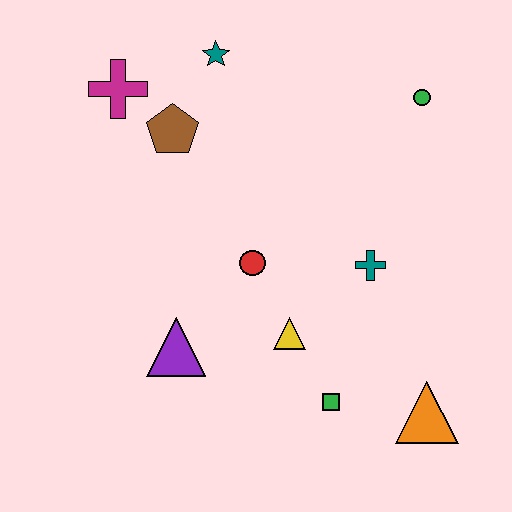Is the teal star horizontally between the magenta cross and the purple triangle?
No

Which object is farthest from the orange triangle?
The magenta cross is farthest from the orange triangle.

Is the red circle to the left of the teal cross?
Yes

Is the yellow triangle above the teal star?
No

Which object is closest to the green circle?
The teal cross is closest to the green circle.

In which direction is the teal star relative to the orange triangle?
The teal star is above the orange triangle.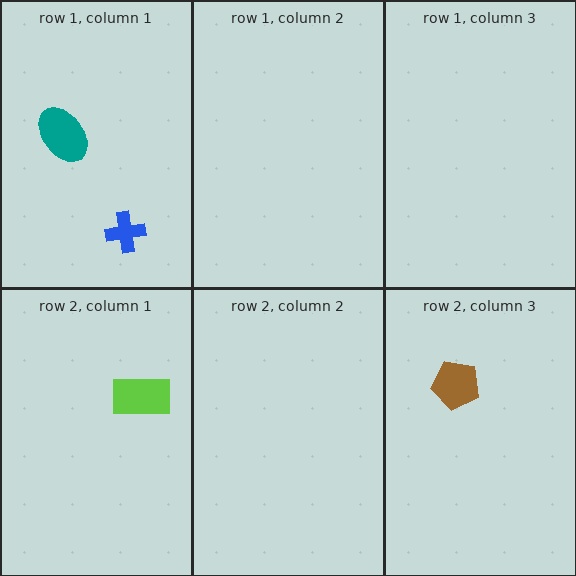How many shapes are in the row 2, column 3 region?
1.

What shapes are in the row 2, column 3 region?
The brown pentagon.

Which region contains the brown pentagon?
The row 2, column 3 region.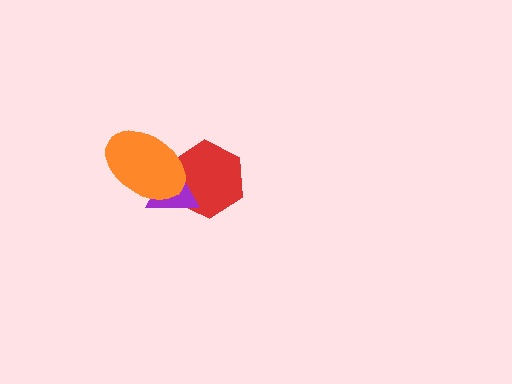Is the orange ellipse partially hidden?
No, no other shape covers it.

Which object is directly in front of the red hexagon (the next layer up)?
The purple triangle is directly in front of the red hexagon.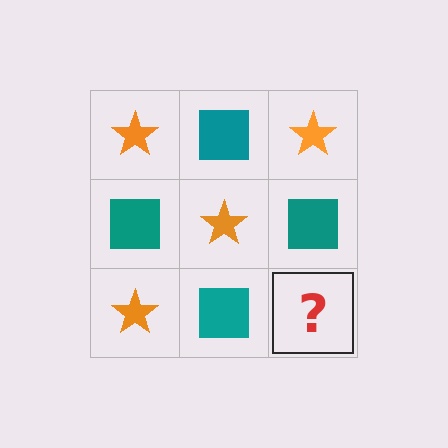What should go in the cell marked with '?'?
The missing cell should contain an orange star.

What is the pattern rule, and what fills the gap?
The rule is that it alternates orange star and teal square in a checkerboard pattern. The gap should be filled with an orange star.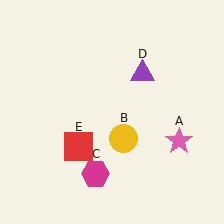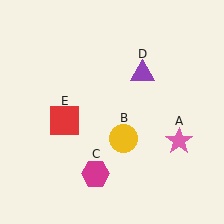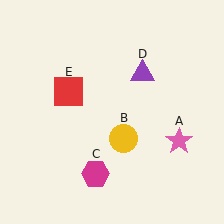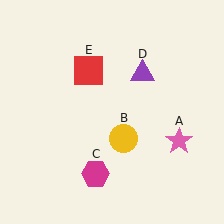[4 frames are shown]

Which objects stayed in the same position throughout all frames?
Pink star (object A) and yellow circle (object B) and magenta hexagon (object C) and purple triangle (object D) remained stationary.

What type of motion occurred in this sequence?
The red square (object E) rotated clockwise around the center of the scene.